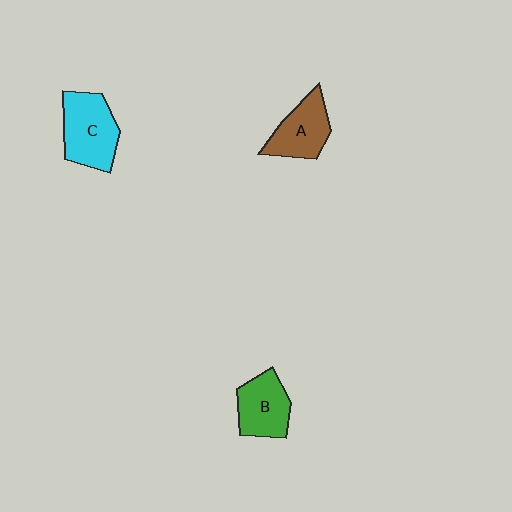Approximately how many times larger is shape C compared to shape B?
Approximately 1.3 times.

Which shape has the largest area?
Shape C (cyan).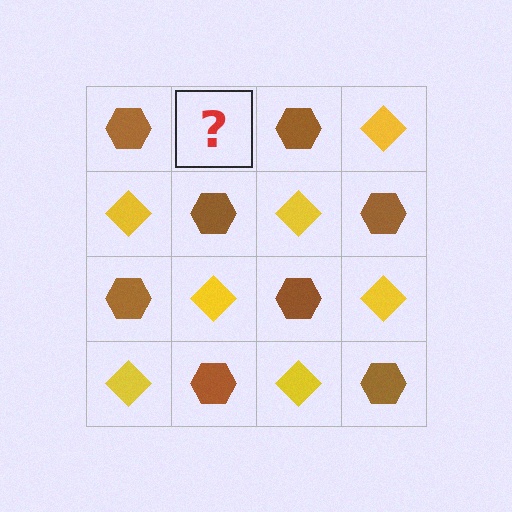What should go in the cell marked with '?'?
The missing cell should contain a yellow diamond.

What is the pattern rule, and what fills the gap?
The rule is that it alternates brown hexagon and yellow diamond in a checkerboard pattern. The gap should be filled with a yellow diamond.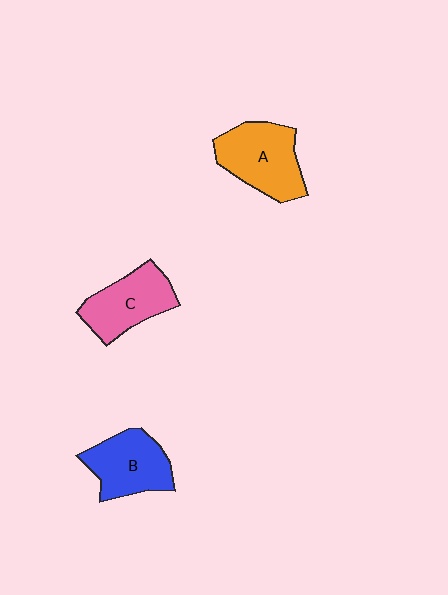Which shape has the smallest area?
Shape C (pink).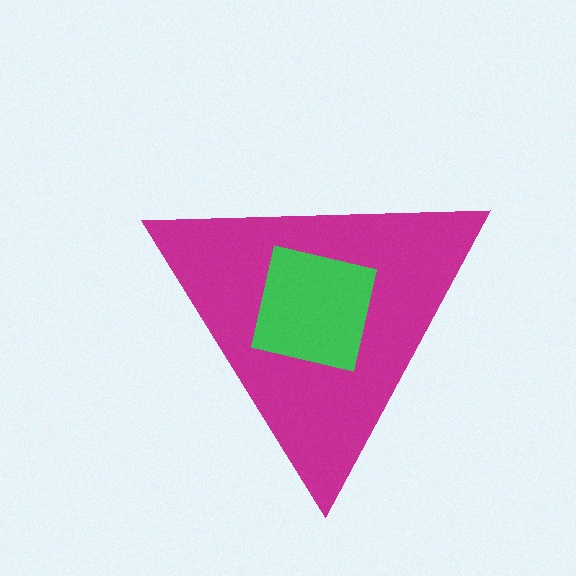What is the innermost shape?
The green square.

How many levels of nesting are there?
2.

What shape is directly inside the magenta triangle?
The green square.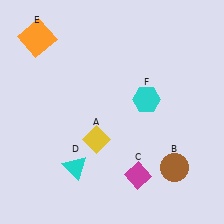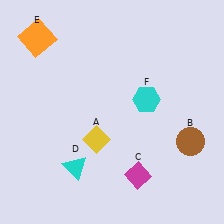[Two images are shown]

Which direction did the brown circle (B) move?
The brown circle (B) moved up.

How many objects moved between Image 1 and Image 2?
1 object moved between the two images.